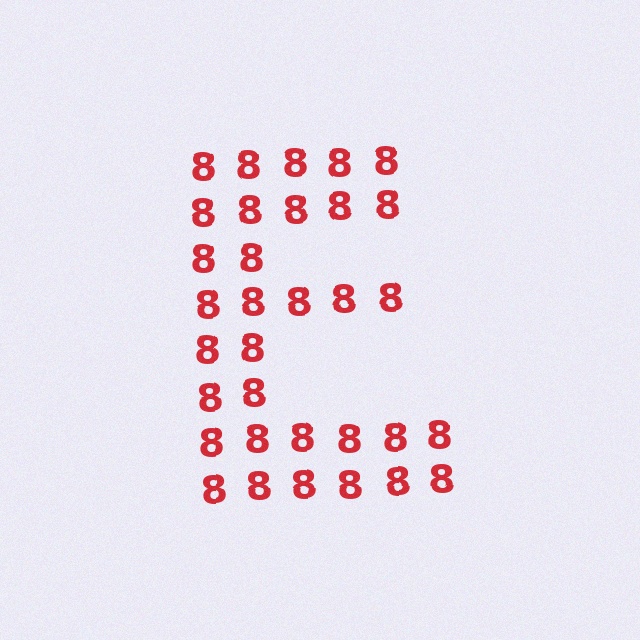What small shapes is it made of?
It is made of small digit 8's.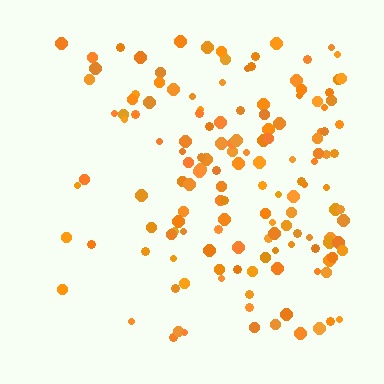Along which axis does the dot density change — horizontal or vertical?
Horizontal.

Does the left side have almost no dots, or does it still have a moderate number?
Still a moderate number, just noticeably fewer than the right.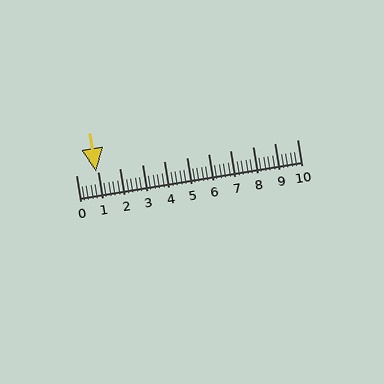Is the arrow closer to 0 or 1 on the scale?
The arrow is closer to 1.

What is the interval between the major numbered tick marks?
The major tick marks are spaced 1 units apart.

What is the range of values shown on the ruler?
The ruler shows values from 0 to 10.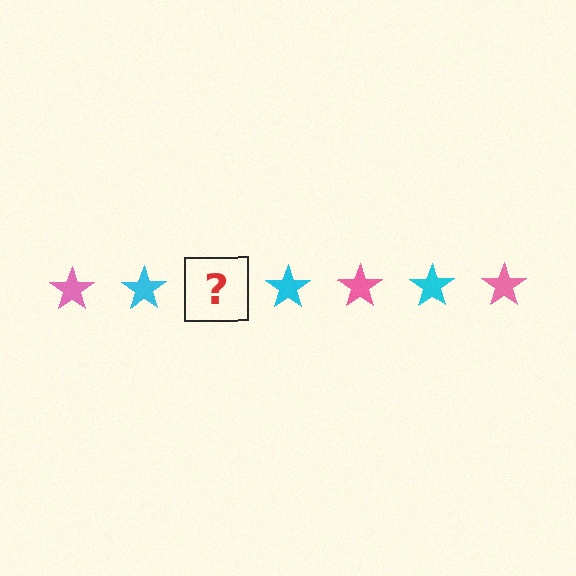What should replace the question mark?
The question mark should be replaced with a pink star.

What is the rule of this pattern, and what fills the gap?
The rule is that the pattern cycles through pink, cyan stars. The gap should be filled with a pink star.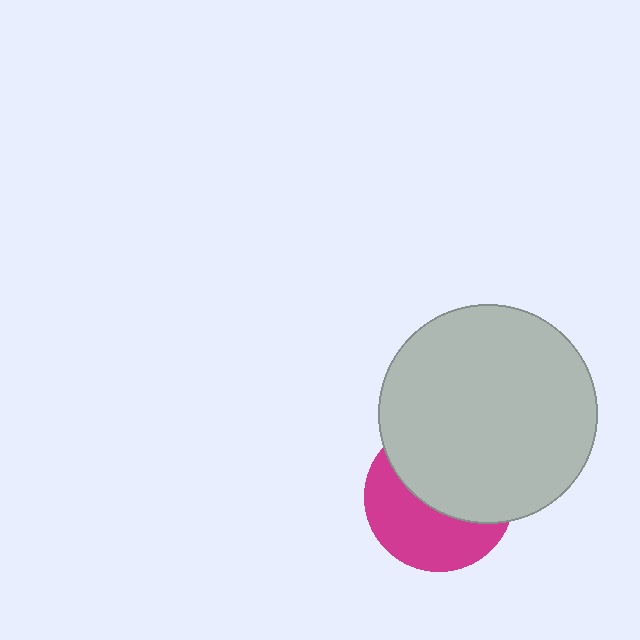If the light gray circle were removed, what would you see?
You would see the complete magenta circle.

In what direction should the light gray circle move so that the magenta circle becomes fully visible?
The light gray circle should move up. That is the shortest direction to clear the overlap and leave the magenta circle fully visible.